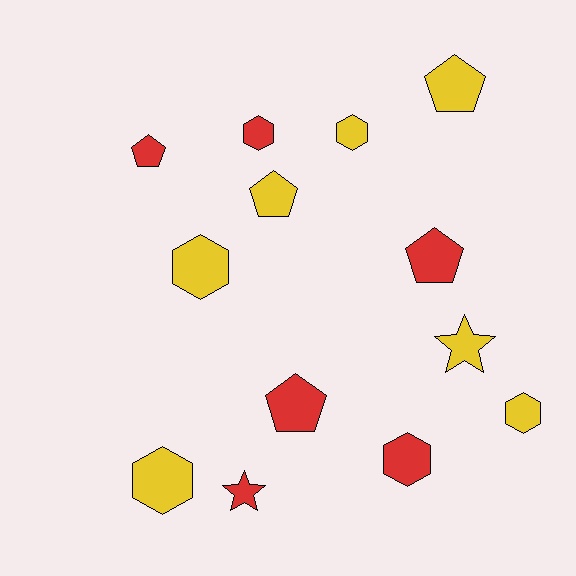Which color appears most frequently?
Yellow, with 7 objects.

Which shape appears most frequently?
Hexagon, with 6 objects.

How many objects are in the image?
There are 13 objects.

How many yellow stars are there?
There is 1 yellow star.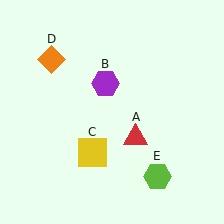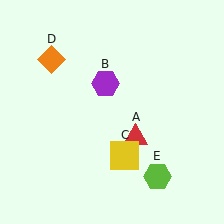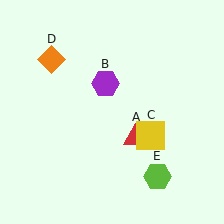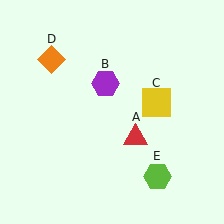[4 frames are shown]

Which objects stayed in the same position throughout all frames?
Red triangle (object A) and purple hexagon (object B) and orange diamond (object D) and lime hexagon (object E) remained stationary.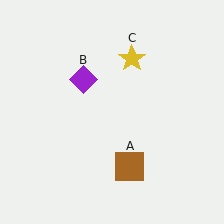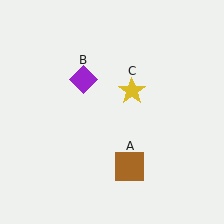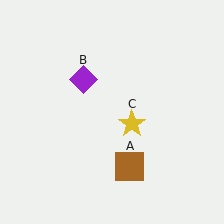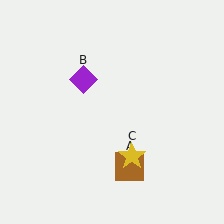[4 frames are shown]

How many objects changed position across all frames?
1 object changed position: yellow star (object C).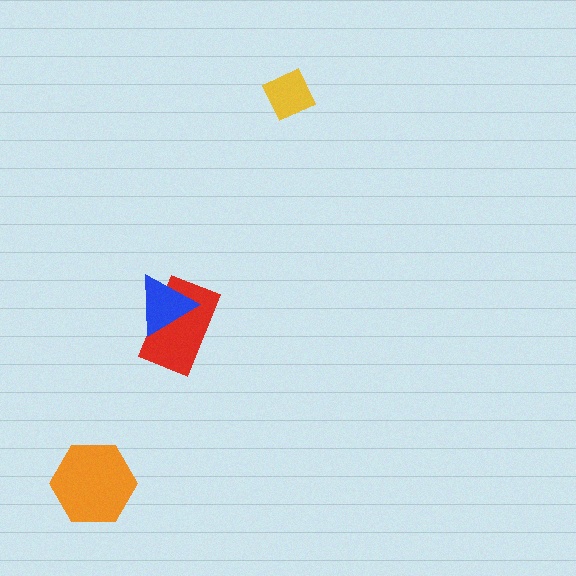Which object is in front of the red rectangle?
The blue triangle is in front of the red rectangle.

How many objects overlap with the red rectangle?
1 object overlaps with the red rectangle.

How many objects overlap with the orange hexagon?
0 objects overlap with the orange hexagon.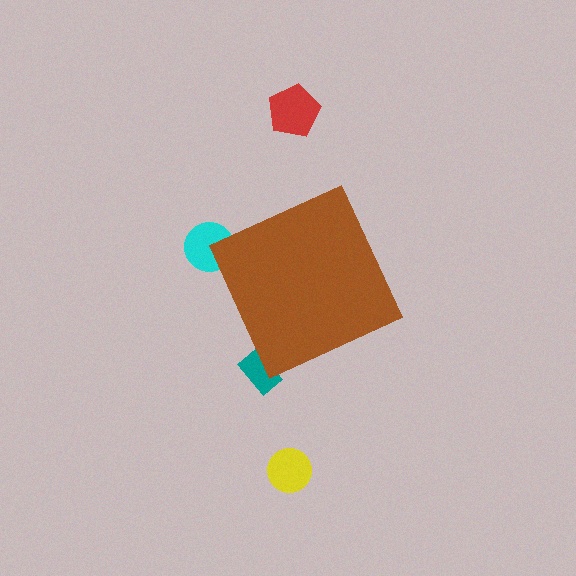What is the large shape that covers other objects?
A brown diamond.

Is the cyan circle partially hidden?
Yes, the cyan circle is partially hidden behind the brown diamond.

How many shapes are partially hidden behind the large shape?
2 shapes are partially hidden.